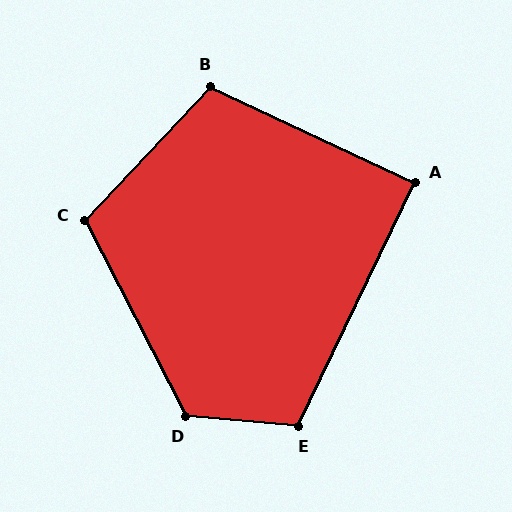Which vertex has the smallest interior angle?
A, at approximately 89 degrees.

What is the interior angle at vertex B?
Approximately 108 degrees (obtuse).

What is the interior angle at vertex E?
Approximately 111 degrees (obtuse).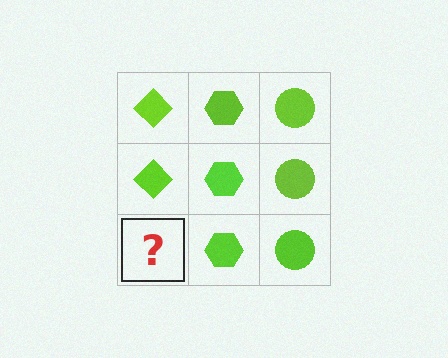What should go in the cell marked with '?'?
The missing cell should contain a lime diamond.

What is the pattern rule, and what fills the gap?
The rule is that each column has a consistent shape. The gap should be filled with a lime diamond.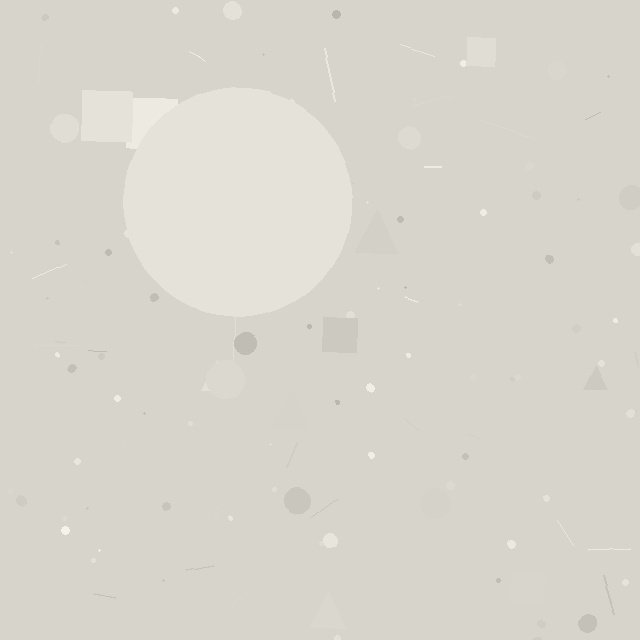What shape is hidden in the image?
A circle is hidden in the image.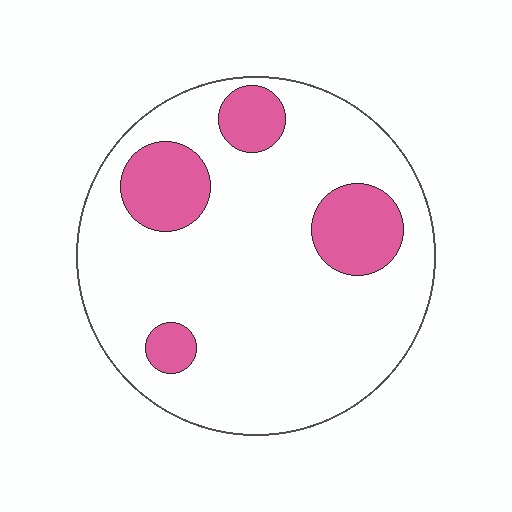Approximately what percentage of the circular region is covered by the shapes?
Approximately 20%.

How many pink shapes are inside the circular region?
4.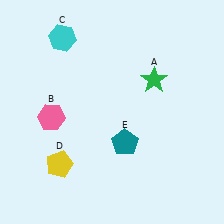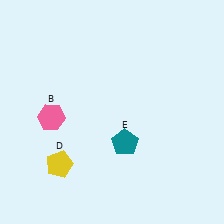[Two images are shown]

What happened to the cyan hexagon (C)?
The cyan hexagon (C) was removed in Image 2. It was in the top-left area of Image 1.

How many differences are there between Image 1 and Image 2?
There are 2 differences between the two images.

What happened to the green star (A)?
The green star (A) was removed in Image 2. It was in the top-right area of Image 1.